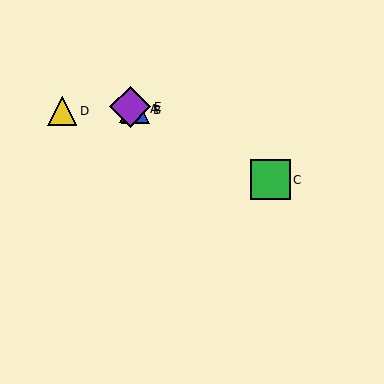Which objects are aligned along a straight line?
Objects A, B, C, E are aligned along a straight line.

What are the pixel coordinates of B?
Object B is at (136, 110).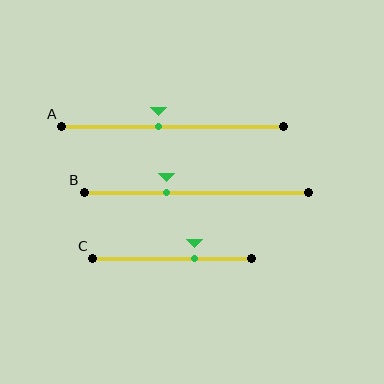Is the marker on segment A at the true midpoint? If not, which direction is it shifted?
No, the marker on segment A is shifted to the left by about 6% of the segment length.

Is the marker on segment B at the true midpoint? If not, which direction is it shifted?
No, the marker on segment B is shifted to the left by about 13% of the segment length.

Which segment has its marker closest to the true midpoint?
Segment A has its marker closest to the true midpoint.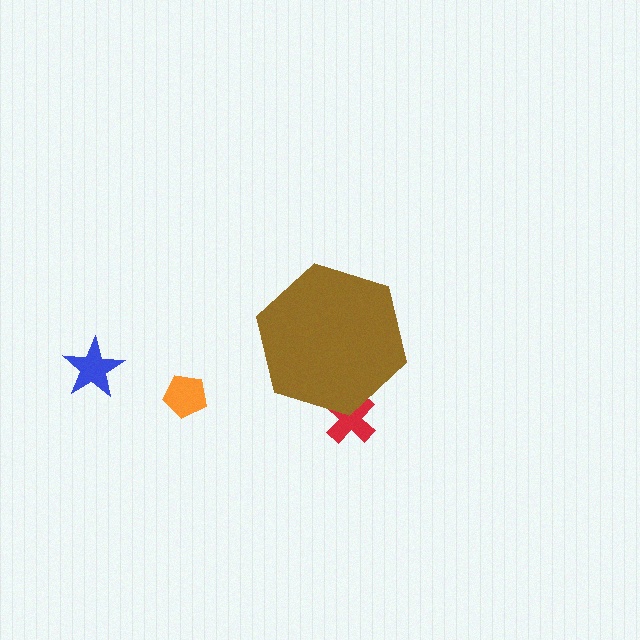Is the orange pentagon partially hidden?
No, the orange pentagon is fully visible.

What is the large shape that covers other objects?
A brown hexagon.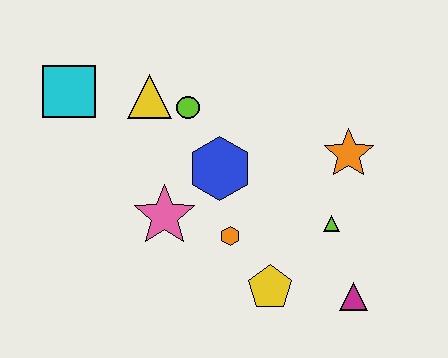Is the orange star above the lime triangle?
Yes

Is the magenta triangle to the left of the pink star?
No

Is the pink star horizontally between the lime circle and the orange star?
No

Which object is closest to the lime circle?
The yellow triangle is closest to the lime circle.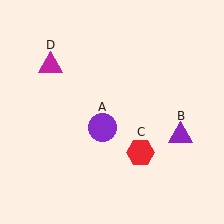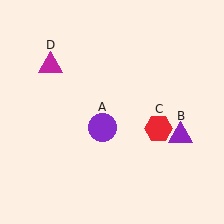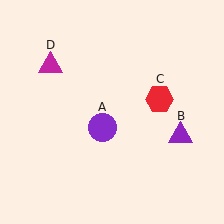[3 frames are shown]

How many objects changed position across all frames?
1 object changed position: red hexagon (object C).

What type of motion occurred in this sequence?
The red hexagon (object C) rotated counterclockwise around the center of the scene.